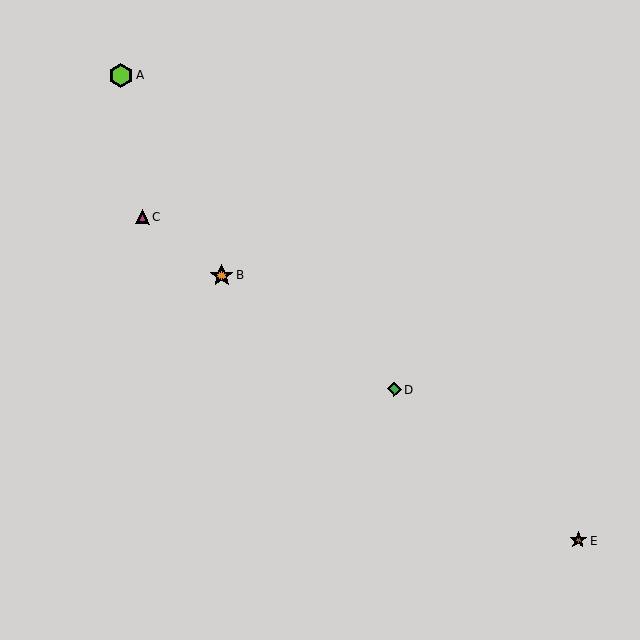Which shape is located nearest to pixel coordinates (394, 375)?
The green diamond (labeled D) at (394, 389) is nearest to that location.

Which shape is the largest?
The lime hexagon (labeled A) is the largest.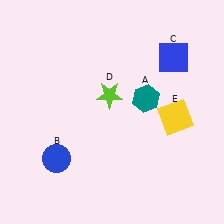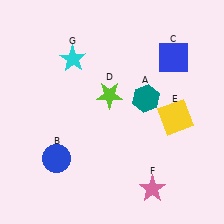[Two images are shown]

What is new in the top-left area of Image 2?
A cyan star (G) was added in the top-left area of Image 2.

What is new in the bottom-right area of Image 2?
A pink star (F) was added in the bottom-right area of Image 2.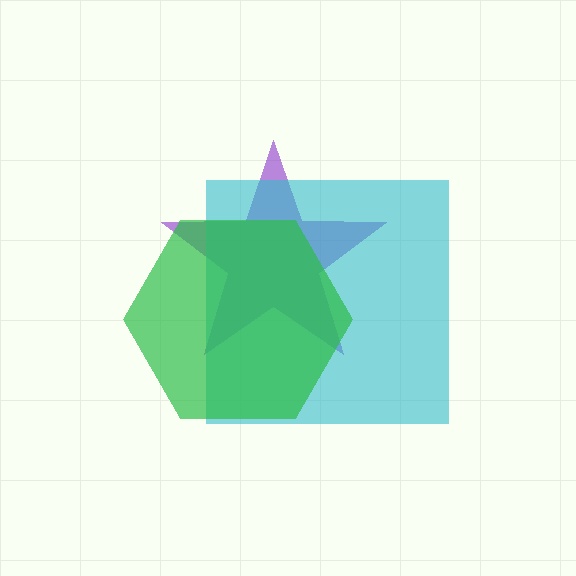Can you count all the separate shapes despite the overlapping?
Yes, there are 3 separate shapes.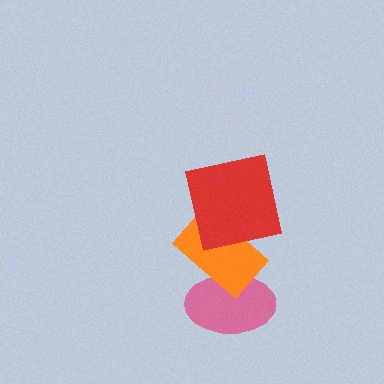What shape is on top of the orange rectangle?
The red square is on top of the orange rectangle.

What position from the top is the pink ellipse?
The pink ellipse is 3rd from the top.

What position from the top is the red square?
The red square is 1st from the top.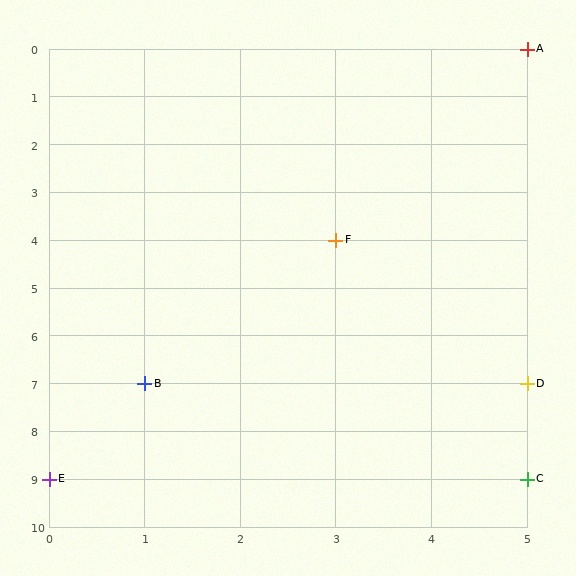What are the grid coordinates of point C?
Point C is at grid coordinates (5, 9).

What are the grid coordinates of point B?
Point B is at grid coordinates (1, 7).